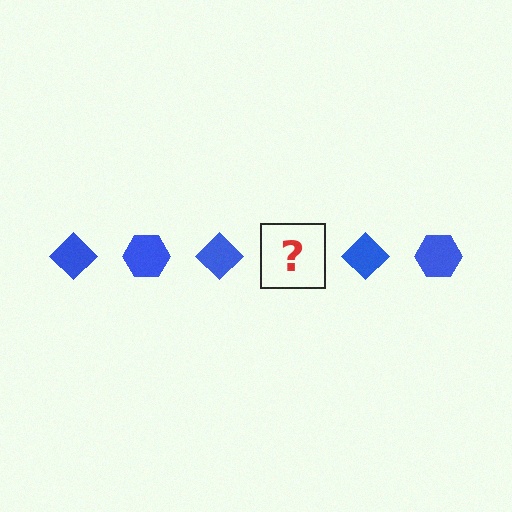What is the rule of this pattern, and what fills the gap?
The rule is that the pattern cycles through diamond, hexagon shapes in blue. The gap should be filled with a blue hexagon.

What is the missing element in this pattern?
The missing element is a blue hexagon.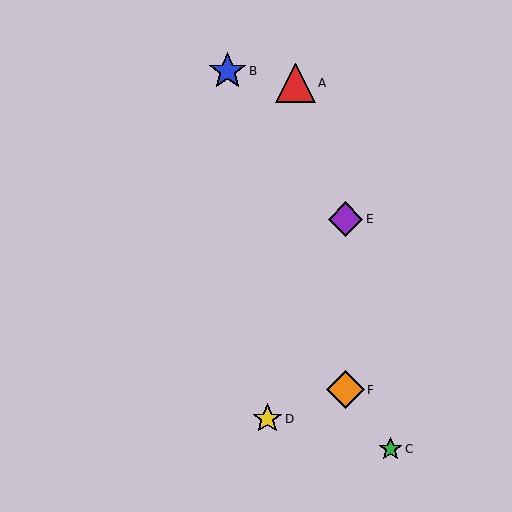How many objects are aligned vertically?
2 objects (E, F) are aligned vertically.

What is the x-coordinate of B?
Object B is at x≈227.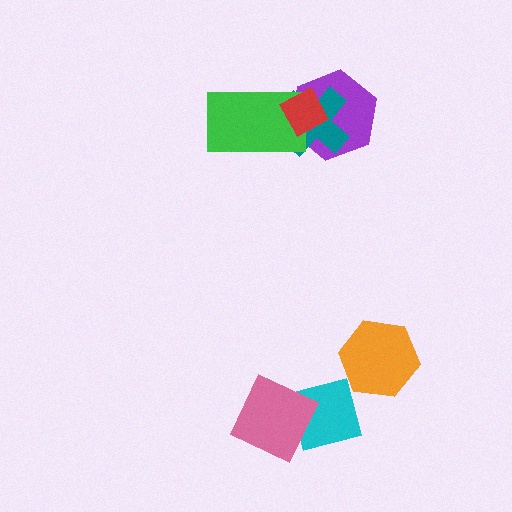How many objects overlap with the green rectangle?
3 objects overlap with the green rectangle.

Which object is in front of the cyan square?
The pink square is in front of the cyan square.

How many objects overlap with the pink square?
1 object overlaps with the pink square.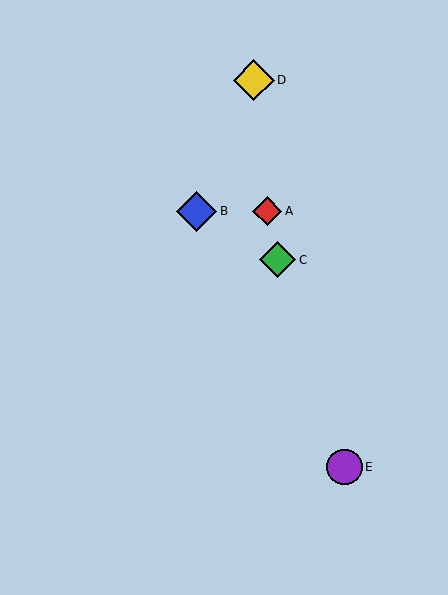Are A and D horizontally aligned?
No, A is at y≈211 and D is at y≈80.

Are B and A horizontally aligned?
Yes, both are at y≈211.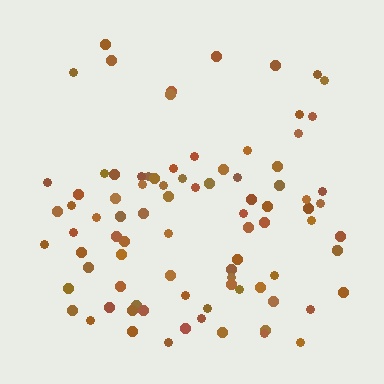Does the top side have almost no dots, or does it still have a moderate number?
Still a moderate number, just noticeably fewer than the bottom.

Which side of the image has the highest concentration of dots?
The bottom.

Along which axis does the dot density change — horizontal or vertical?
Vertical.